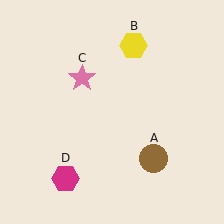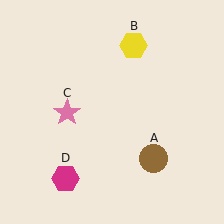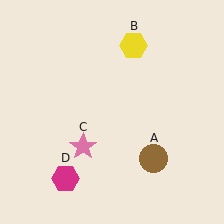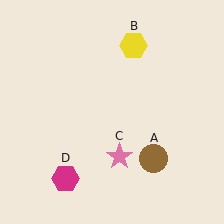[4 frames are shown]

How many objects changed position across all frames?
1 object changed position: pink star (object C).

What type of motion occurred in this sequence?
The pink star (object C) rotated counterclockwise around the center of the scene.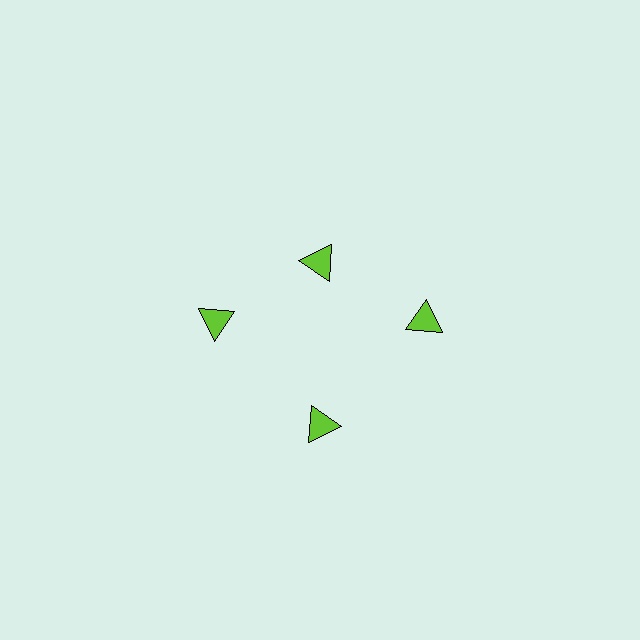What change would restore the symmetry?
The symmetry would be restored by moving it outward, back onto the ring so that all 4 triangles sit at equal angles and equal distance from the center.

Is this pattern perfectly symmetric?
No. The 4 lime triangles are arranged in a ring, but one element near the 12 o'clock position is pulled inward toward the center, breaking the 4-fold rotational symmetry.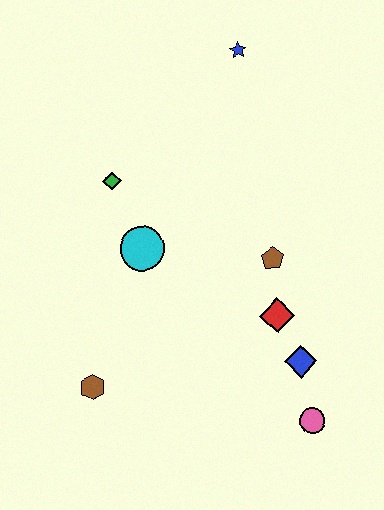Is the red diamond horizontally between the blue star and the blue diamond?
Yes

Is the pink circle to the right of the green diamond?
Yes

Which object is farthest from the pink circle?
The blue star is farthest from the pink circle.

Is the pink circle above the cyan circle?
No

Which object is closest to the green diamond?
The cyan circle is closest to the green diamond.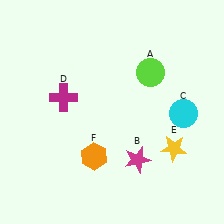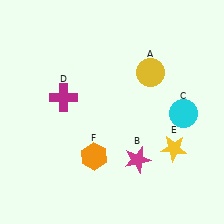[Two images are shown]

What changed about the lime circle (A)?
In Image 1, A is lime. In Image 2, it changed to yellow.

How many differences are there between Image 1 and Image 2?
There is 1 difference between the two images.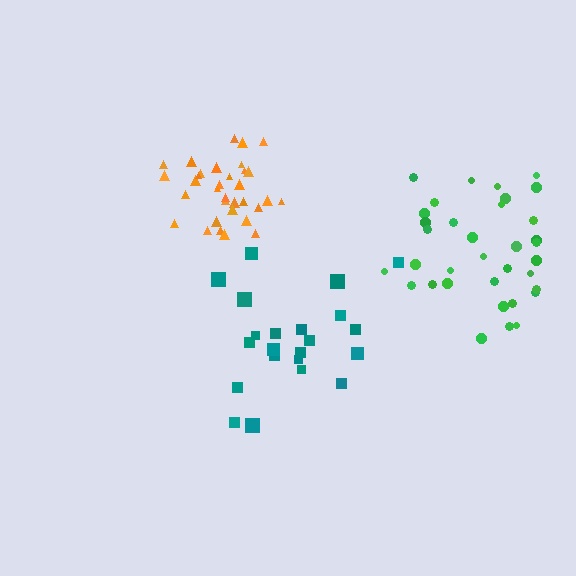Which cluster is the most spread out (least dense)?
Teal.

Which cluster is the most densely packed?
Orange.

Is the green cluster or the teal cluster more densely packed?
Green.